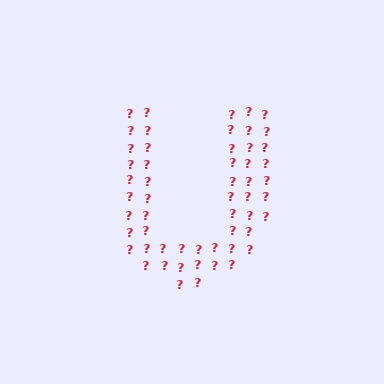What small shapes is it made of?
It is made of small question marks.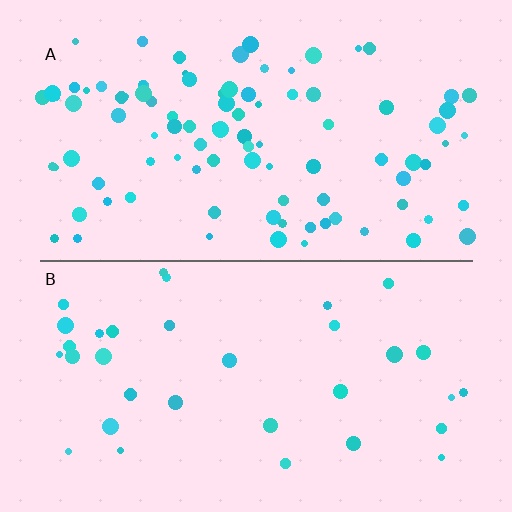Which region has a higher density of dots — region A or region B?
A (the top).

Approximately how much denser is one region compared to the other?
Approximately 2.9× — region A over region B.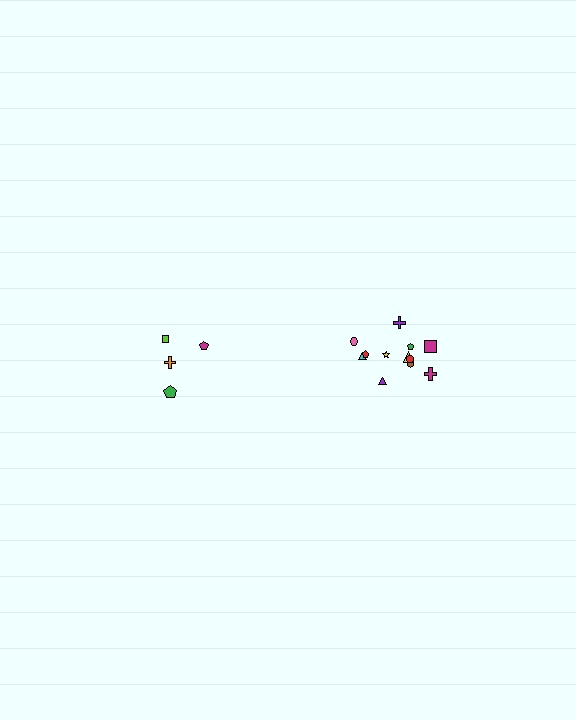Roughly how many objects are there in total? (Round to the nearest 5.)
Roughly 15 objects in total.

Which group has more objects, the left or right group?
The right group.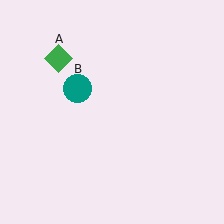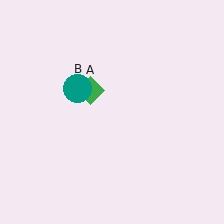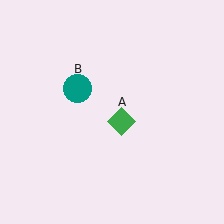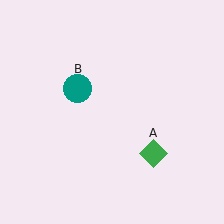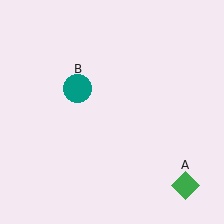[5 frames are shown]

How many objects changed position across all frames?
1 object changed position: green diamond (object A).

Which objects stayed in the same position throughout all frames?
Teal circle (object B) remained stationary.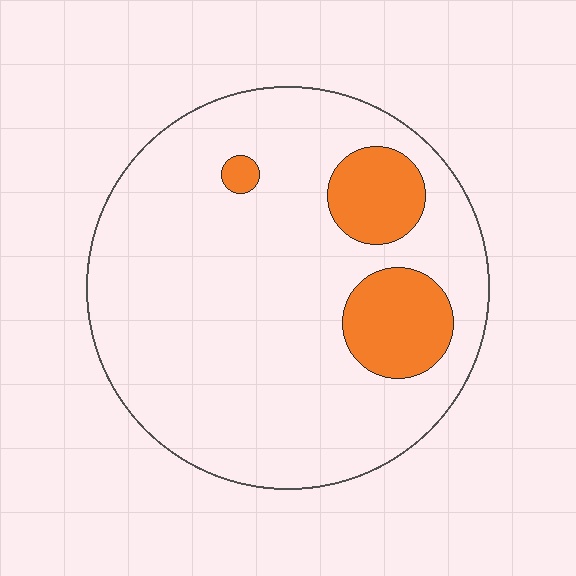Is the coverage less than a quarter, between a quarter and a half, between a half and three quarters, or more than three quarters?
Less than a quarter.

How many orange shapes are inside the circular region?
3.